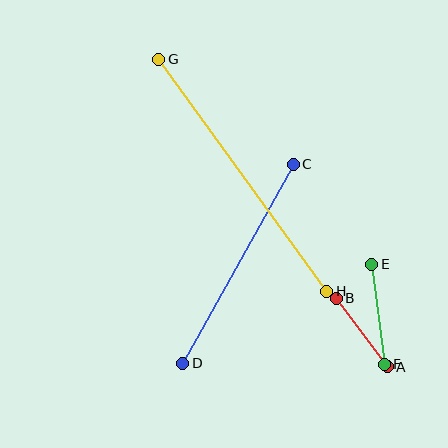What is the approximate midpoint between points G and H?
The midpoint is at approximately (243, 175) pixels.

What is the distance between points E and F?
The distance is approximately 101 pixels.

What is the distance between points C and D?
The distance is approximately 228 pixels.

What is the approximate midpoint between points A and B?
The midpoint is at approximately (362, 332) pixels.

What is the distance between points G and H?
The distance is approximately 286 pixels.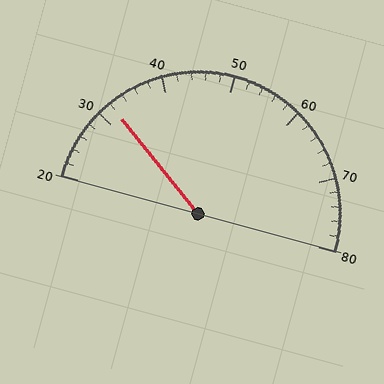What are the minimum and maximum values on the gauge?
The gauge ranges from 20 to 80.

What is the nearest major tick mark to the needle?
The nearest major tick mark is 30.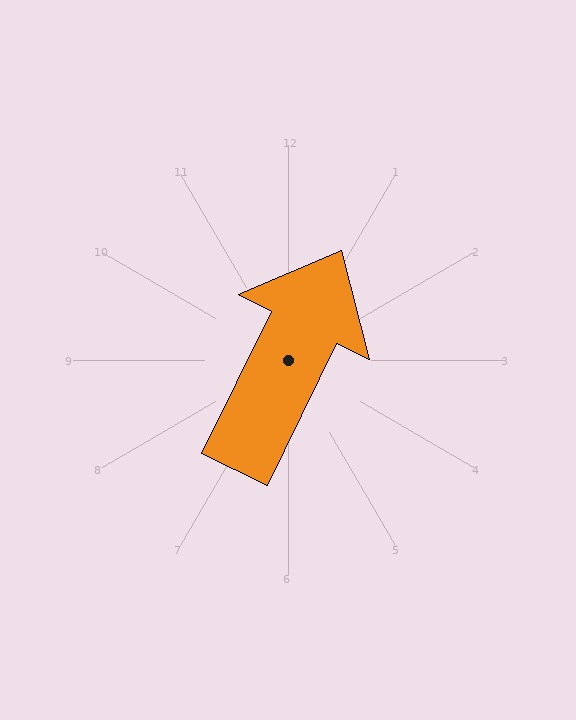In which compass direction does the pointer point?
Northeast.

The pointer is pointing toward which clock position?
Roughly 1 o'clock.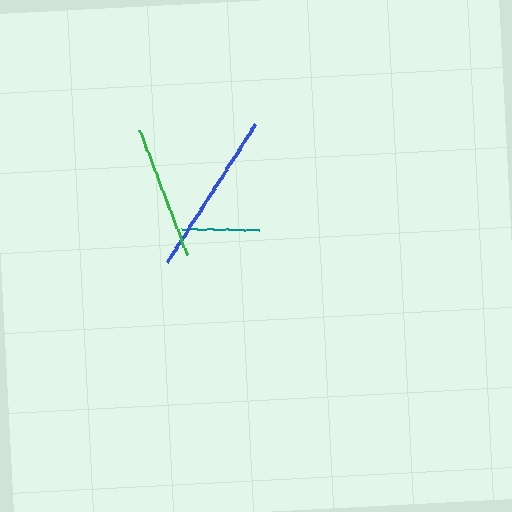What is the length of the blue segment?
The blue segment is approximately 163 pixels long.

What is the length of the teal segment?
The teal segment is approximately 77 pixels long.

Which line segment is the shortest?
The teal line is the shortest at approximately 77 pixels.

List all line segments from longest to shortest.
From longest to shortest: blue, green, teal.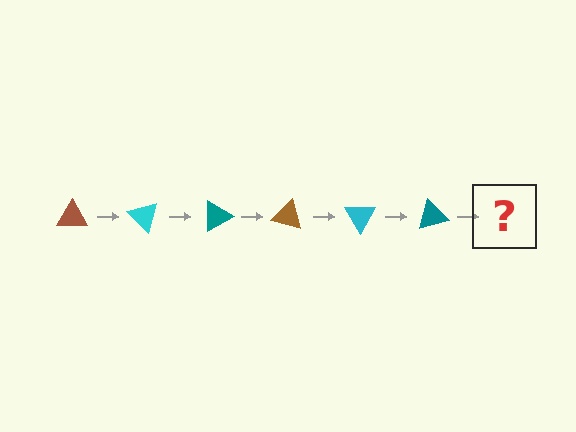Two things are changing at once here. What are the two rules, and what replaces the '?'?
The two rules are that it rotates 45 degrees each step and the color cycles through brown, cyan, and teal. The '?' should be a brown triangle, rotated 270 degrees from the start.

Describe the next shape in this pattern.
It should be a brown triangle, rotated 270 degrees from the start.